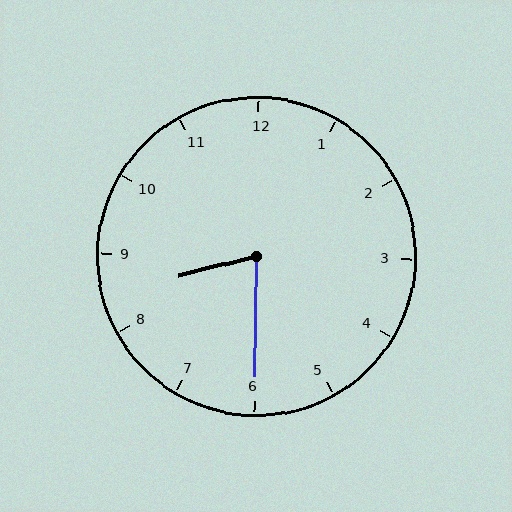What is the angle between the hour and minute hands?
Approximately 75 degrees.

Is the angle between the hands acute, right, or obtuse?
It is acute.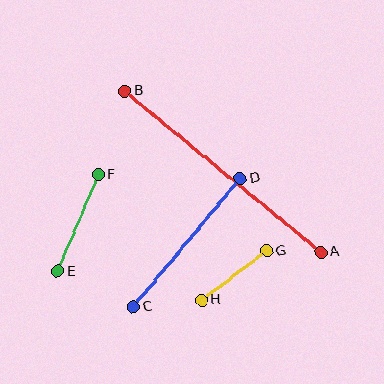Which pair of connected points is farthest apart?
Points A and B are farthest apart.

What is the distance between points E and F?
The distance is approximately 105 pixels.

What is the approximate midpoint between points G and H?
The midpoint is at approximately (234, 276) pixels.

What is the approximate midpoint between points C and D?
The midpoint is at approximately (187, 242) pixels.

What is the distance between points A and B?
The distance is approximately 254 pixels.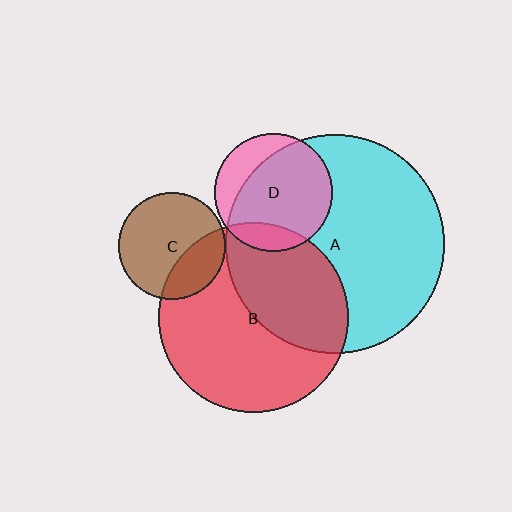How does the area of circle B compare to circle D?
Approximately 2.6 times.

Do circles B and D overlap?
Yes.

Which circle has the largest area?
Circle A (cyan).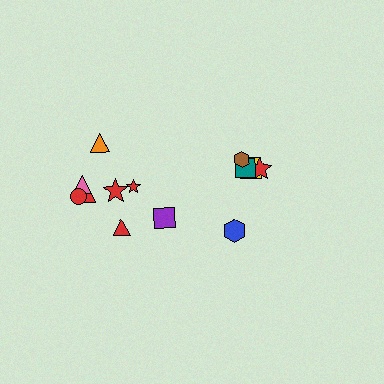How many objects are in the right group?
There are 5 objects.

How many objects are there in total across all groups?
There are 13 objects.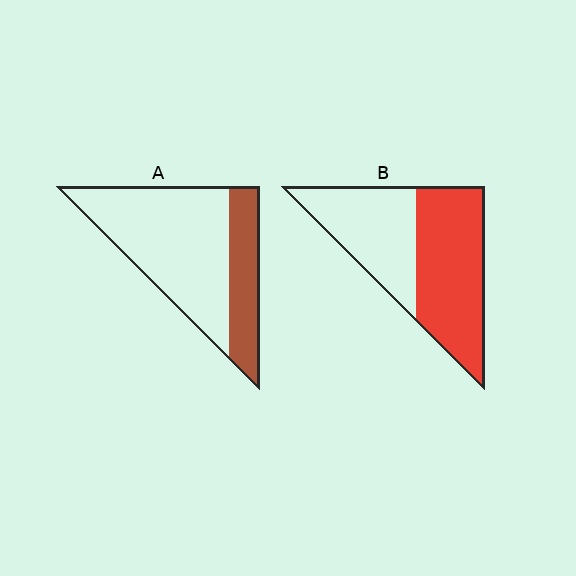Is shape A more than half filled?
No.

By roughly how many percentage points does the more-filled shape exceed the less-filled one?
By roughly 30 percentage points (B over A).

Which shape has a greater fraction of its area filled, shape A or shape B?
Shape B.